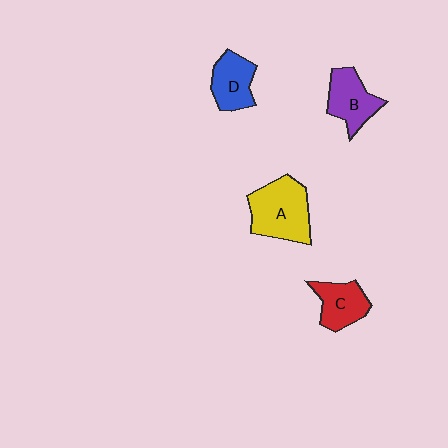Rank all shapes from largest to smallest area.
From largest to smallest: A (yellow), B (purple), D (blue), C (red).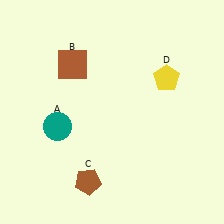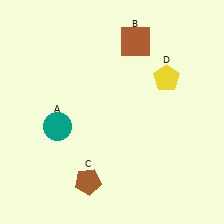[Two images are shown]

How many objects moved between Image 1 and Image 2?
1 object moved between the two images.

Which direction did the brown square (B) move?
The brown square (B) moved right.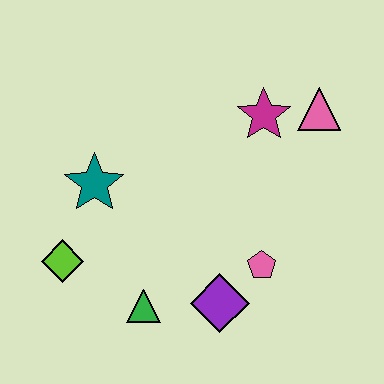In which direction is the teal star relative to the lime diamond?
The teal star is above the lime diamond.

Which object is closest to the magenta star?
The pink triangle is closest to the magenta star.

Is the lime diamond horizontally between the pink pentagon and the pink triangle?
No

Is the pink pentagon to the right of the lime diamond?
Yes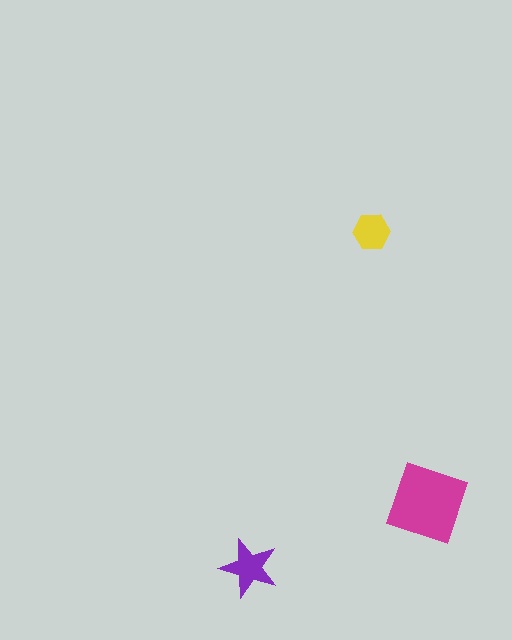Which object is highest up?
The yellow hexagon is topmost.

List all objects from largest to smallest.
The magenta square, the purple star, the yellow hexagon.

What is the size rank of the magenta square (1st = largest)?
1st.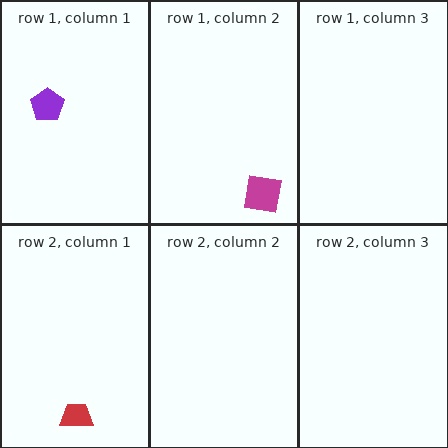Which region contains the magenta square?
The row 1, column 2 region.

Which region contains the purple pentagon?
The row 1, column 1 region.